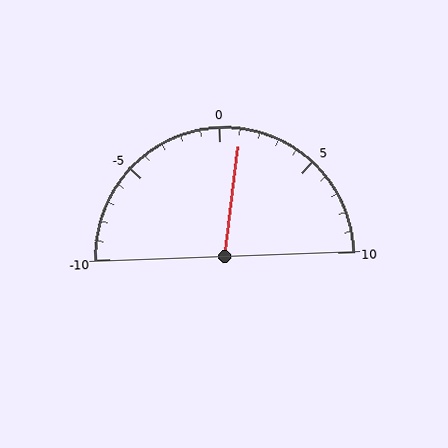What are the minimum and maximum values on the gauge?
The gauge ranges from -10 to 10.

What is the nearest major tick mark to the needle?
The nearest major tick mark is 0.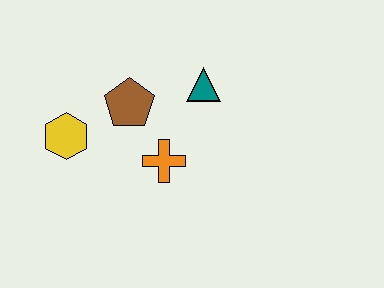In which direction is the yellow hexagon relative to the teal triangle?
The yellow hexagon is to the left of the teal triangle.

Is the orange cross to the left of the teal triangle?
Yes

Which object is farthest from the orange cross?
The yellow hexagon is farthest from the orange cross.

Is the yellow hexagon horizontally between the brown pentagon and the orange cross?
No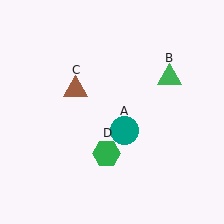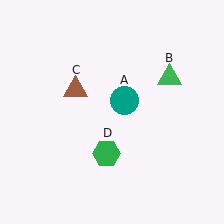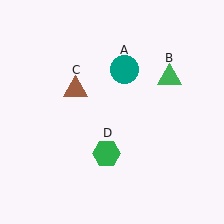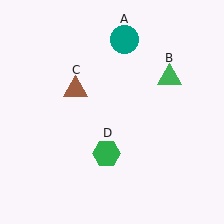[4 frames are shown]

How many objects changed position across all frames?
1 object changed position: teal circle (object A).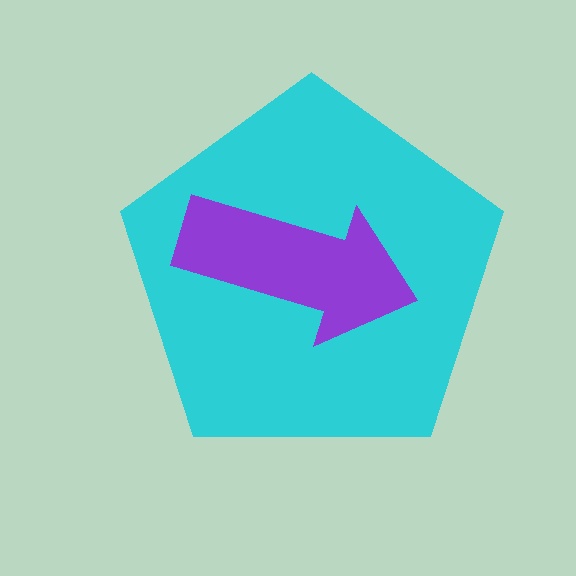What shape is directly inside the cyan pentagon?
The purple arrow.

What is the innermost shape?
The purple arrow.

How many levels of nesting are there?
2.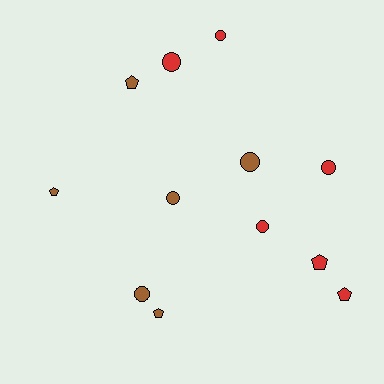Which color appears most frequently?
Brown, with 6 objects.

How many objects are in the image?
There are 12 objects.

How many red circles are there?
There are 4 red circles.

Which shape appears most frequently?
Circle, with 7 objects.